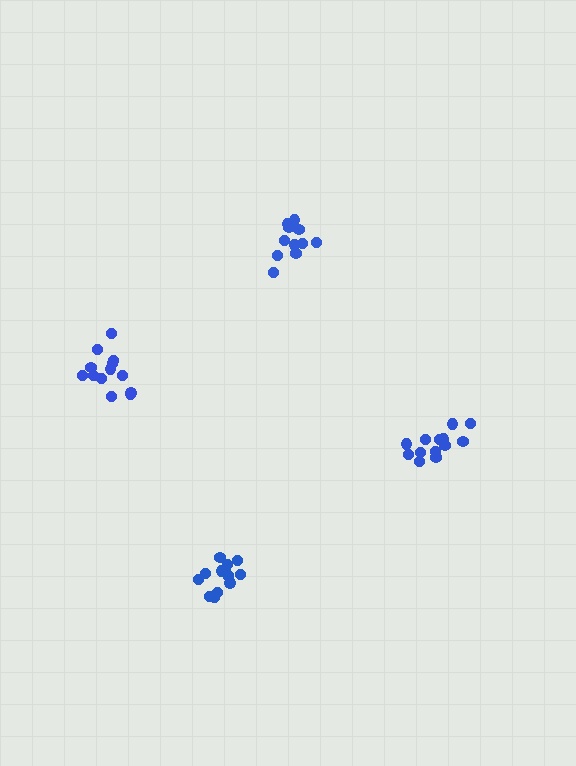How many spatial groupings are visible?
There are 4 spatial groupings.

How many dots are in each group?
Group 1: 14 dots, Group 2: 13 dots, Group 3: 11 dots, Group 4: 13 dots (51 total).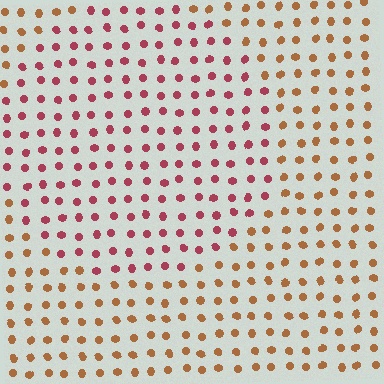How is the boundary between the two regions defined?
The boundary is defined purely by a slight shift in hue (about 41 degrees). Spacing, size, and orientation are identical on both sides.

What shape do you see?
I see a circle.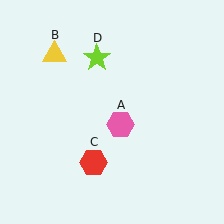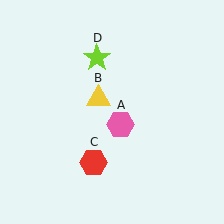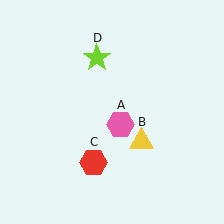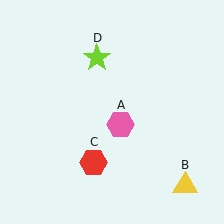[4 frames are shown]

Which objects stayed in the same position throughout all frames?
Pink hexagon (object A) and red hexagon (object C) and lime star (object D) remained stationary.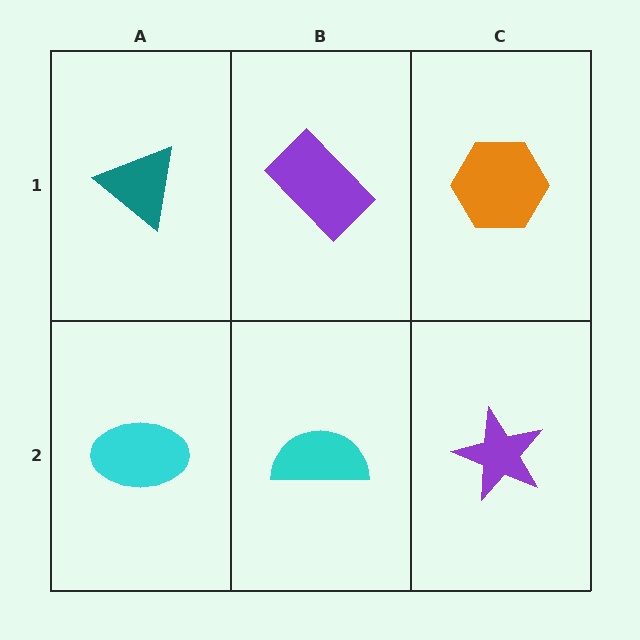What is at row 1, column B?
A purple rectangle.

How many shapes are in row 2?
3 shapes.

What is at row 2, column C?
A purple star.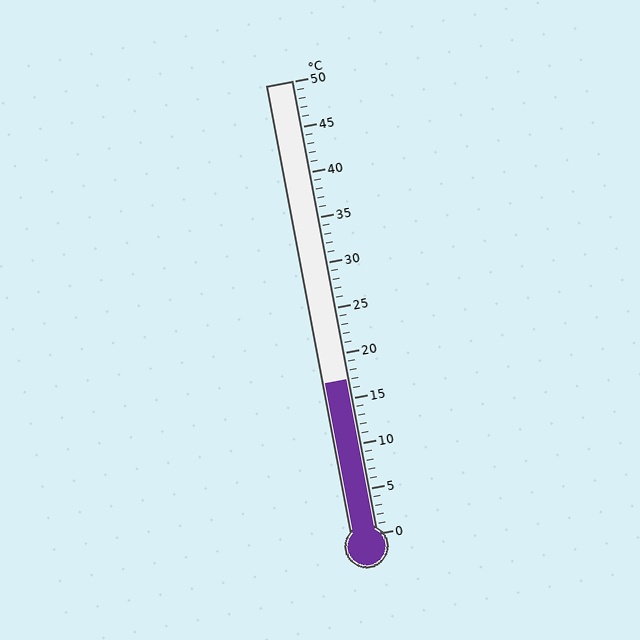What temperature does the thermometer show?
The thermometer shows approximately 17°C.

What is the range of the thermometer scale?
The thermometer scale ranges from 0°C to 50°C.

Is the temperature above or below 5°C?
The temperature is above 5°C.